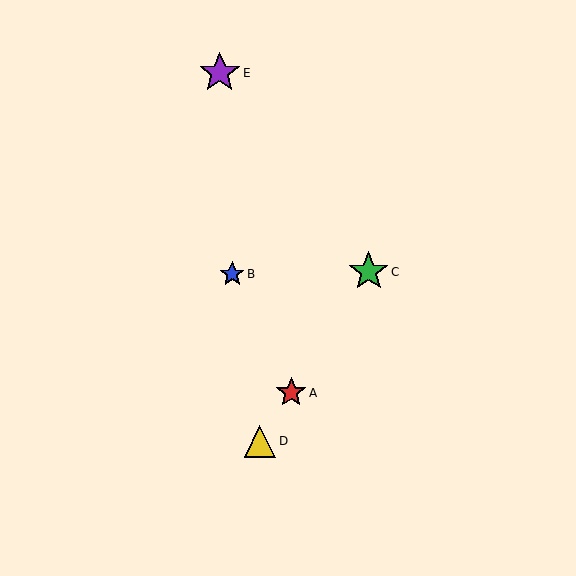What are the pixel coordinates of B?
Object B is at (232, 274).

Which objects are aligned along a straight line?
Objects A, C, D are aligned along a straight line.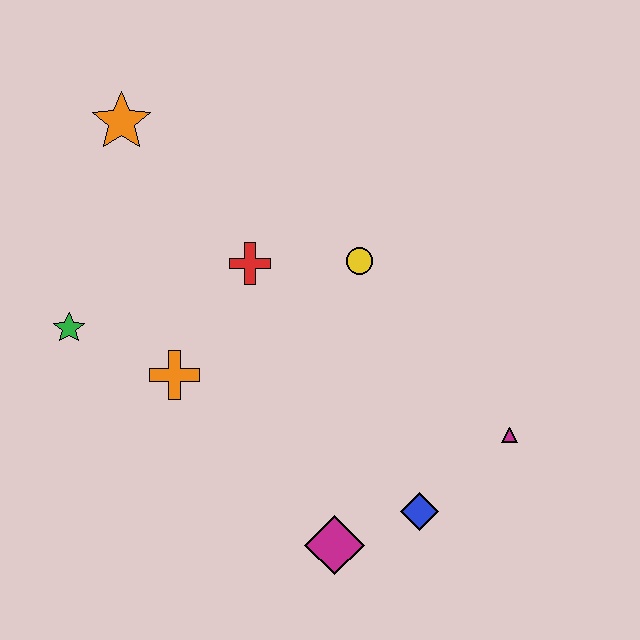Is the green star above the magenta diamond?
Yes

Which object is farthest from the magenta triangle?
The orange star is farthest from the magenta triangle.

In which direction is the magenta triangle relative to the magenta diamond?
The magenta triangle is to the right of the magenta diamond.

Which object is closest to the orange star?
The red cross is closest to the orange star.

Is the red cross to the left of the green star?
No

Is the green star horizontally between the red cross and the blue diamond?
No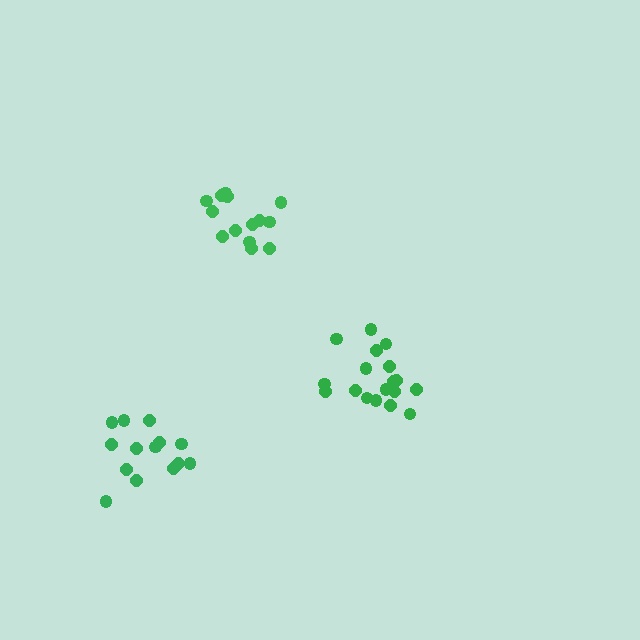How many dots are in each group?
Group 1: 14 dots, Group 2: 18 dots, Group 3: 14 dots (46 total).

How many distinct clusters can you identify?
There are 3 distinct clusters.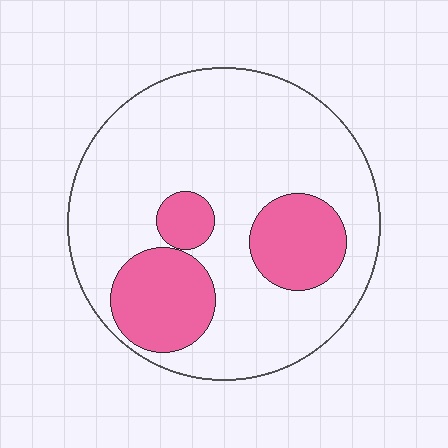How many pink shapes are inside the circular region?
3.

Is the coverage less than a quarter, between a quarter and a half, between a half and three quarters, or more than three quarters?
Less than a quarter.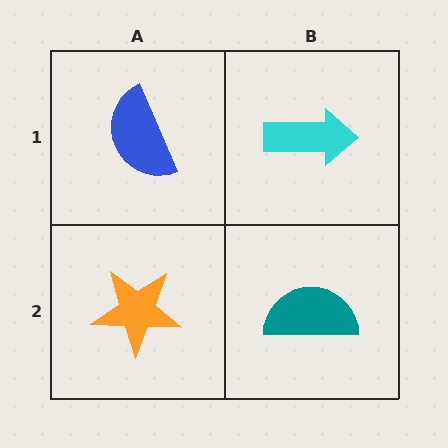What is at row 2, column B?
A teal semicircle.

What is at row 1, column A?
A blue semicircle.